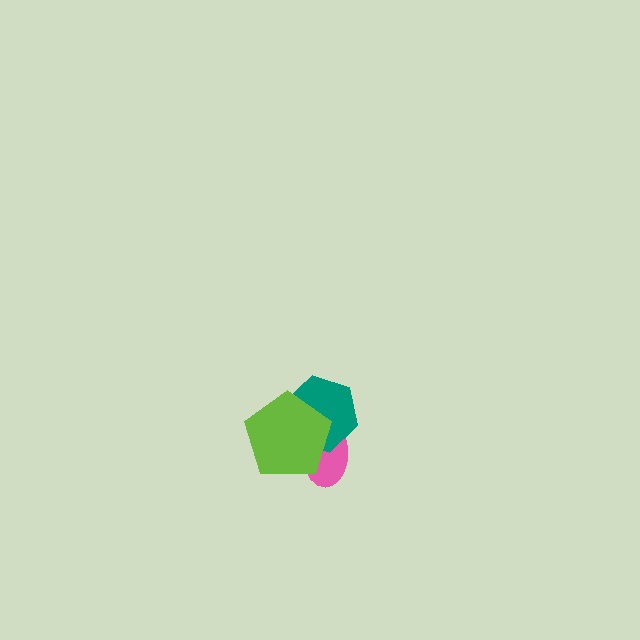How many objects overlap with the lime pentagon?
2 objects overlap with the lime pentagon.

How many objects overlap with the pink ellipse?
2 objects overlap with the pink ellipse.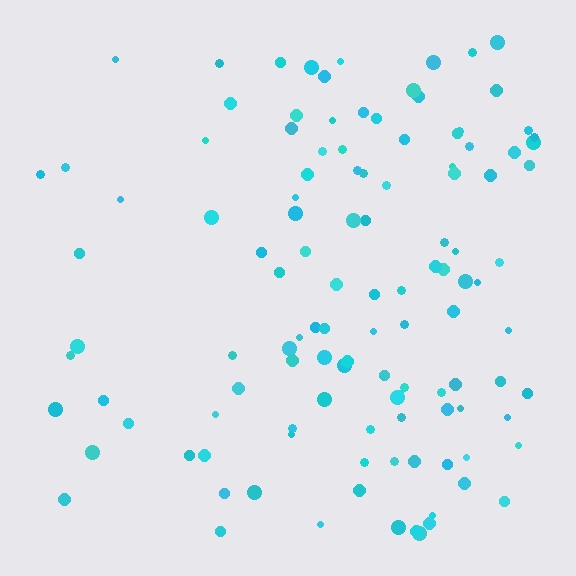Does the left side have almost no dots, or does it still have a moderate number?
Still a moderate number, just noticeably fewer than the right.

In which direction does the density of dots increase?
From left to right, with the right side densest.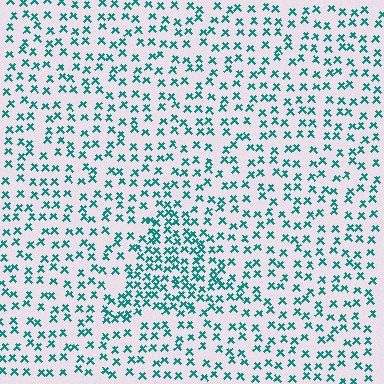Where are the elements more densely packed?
The elements are more densely packed inside the triangle boundary.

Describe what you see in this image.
The image contains small teal elements arranged at two different densities. A triangle-shaped region is visible where the elements are more densely packed than the surrounding area.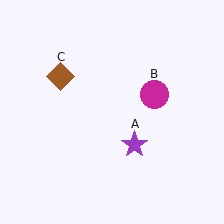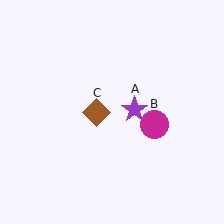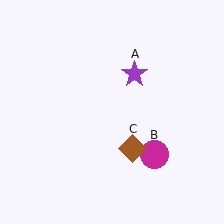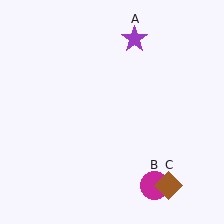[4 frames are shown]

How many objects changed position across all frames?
3 objects changed position: purple star (object A), magenta circle (object B), brown diamond (object C).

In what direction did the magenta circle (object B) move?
The magenta circle (object B) moved down.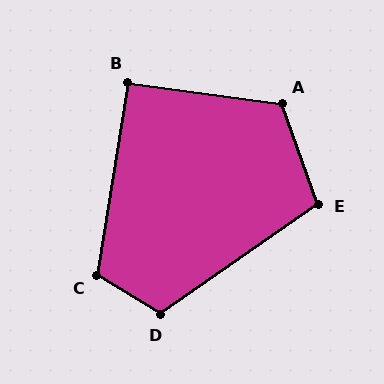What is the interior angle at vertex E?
Approximately 106 degrees (obtuse).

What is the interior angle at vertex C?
Approximately 113 degrees (obtuse).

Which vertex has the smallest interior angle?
B, at approximately 92 degrees.